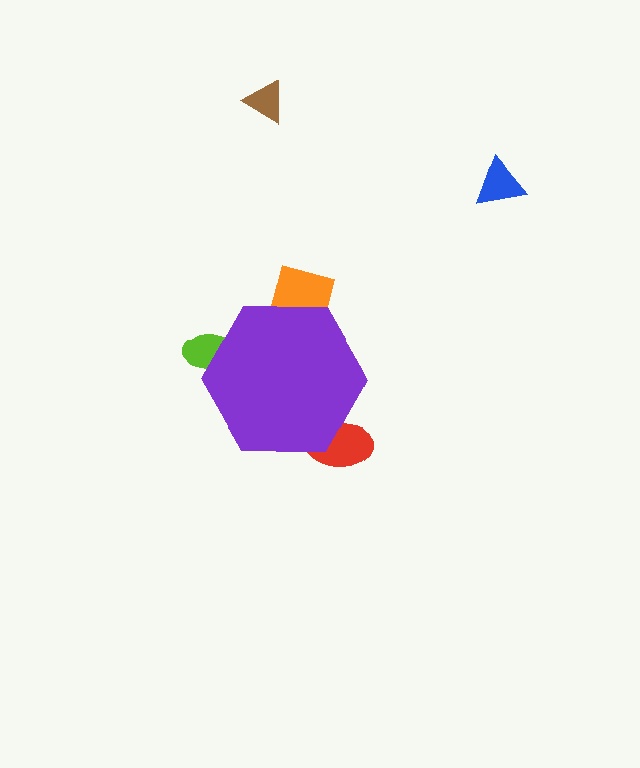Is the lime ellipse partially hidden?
Yes, the lime ellipse is partially hidden behind the purple hexagon.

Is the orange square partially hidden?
Yes, the orange square is partially hidden behind the purple hexagon.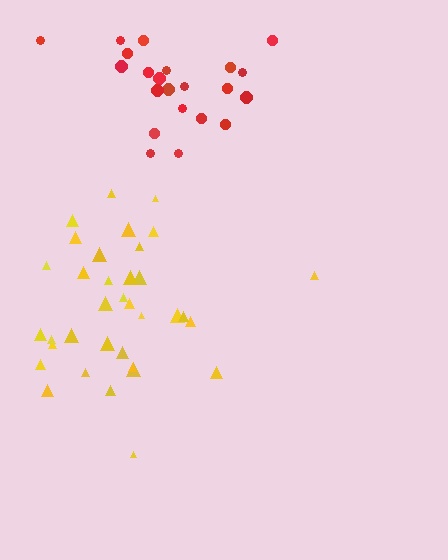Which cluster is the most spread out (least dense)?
Yellow.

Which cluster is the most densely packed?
Red.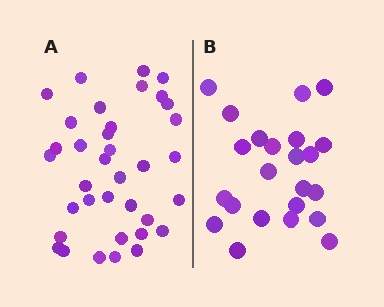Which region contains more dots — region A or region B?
Region A (the left region) has more dots.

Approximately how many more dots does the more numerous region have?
Region A has approximately 15 more dots than region B.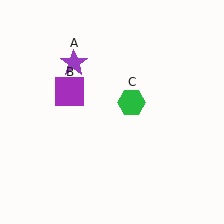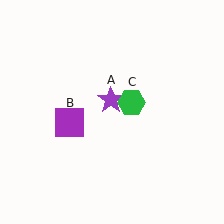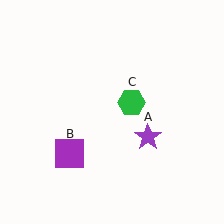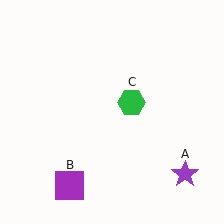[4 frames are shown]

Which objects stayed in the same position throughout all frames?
Green hexagon (object C) remained stationary.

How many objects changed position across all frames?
2 objects changed position: purple star (object A), purple square (object B).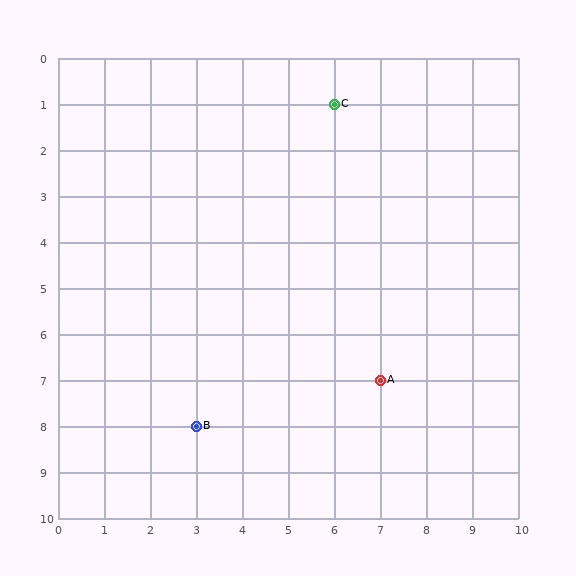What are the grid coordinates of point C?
Point C is at grid coordinates (6, 1).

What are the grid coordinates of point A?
Point A is at grid coordinates (7, 7).